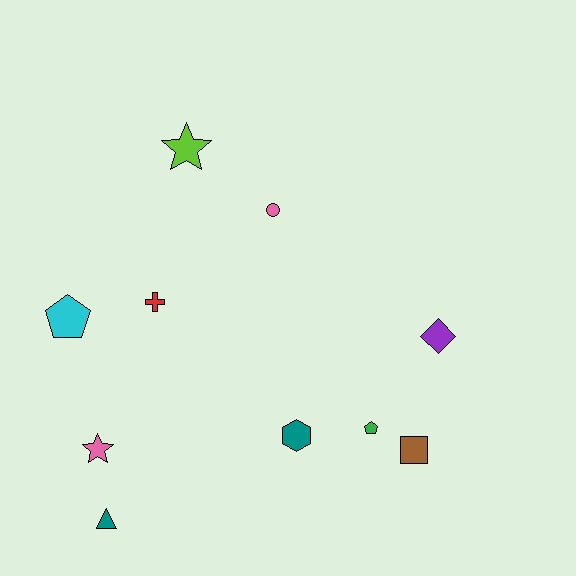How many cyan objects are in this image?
There is 1 cyan object.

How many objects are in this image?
There are 10 objects.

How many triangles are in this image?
There is 1 triangle.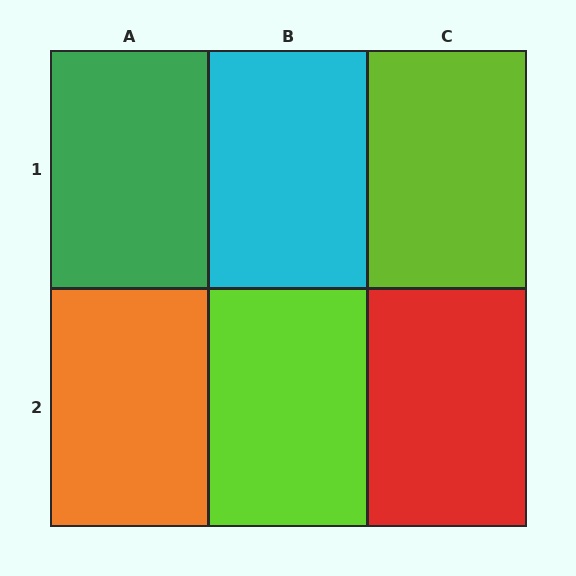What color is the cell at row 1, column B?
Cyan.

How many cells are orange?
1 cell is orange.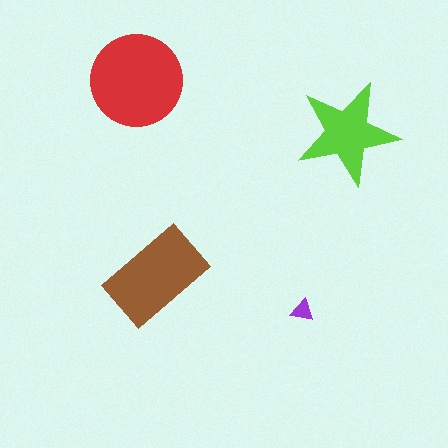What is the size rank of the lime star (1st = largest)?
3rd.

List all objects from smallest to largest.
The purple triangle, the lime star, the brown rectangle, the red circle.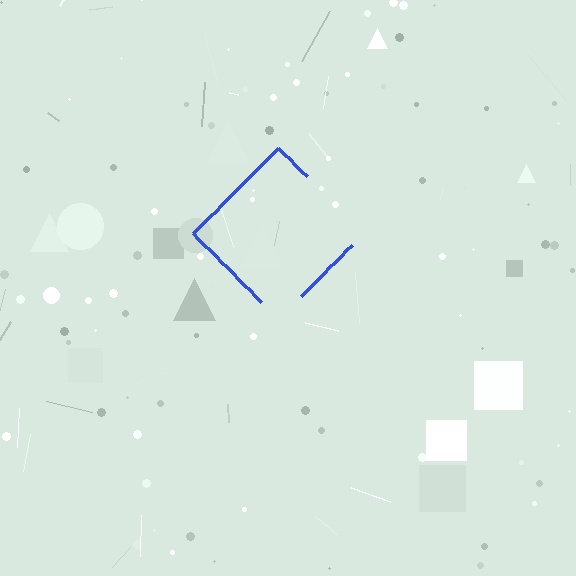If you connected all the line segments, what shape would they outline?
They would outline a diamond.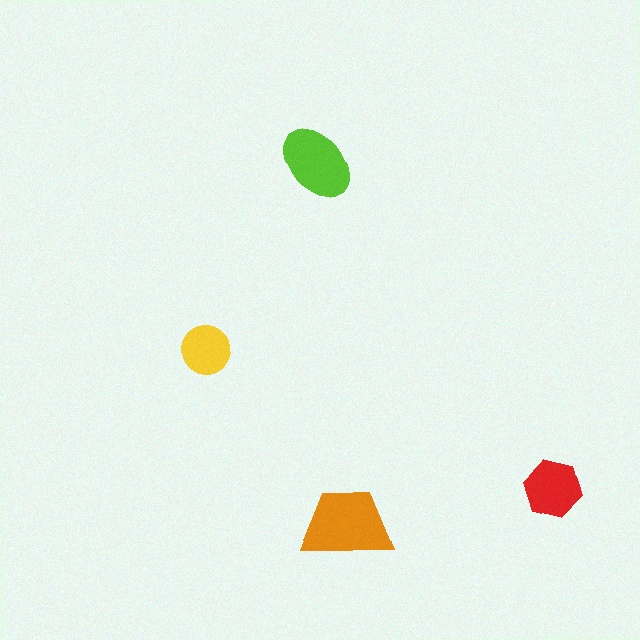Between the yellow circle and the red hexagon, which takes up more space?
The red hexagon.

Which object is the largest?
The orange trapezoid.